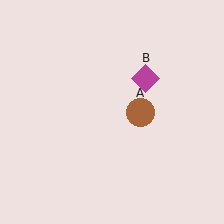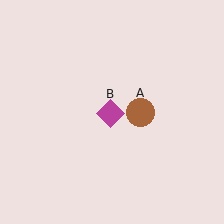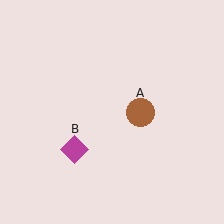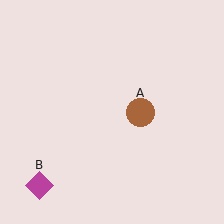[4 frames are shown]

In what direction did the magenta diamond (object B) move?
The magenta diamond (object B) moved down and to the left.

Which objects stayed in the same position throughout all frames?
Brown circle (object A) remained stationary.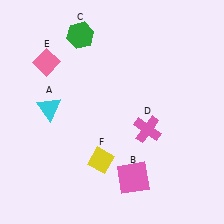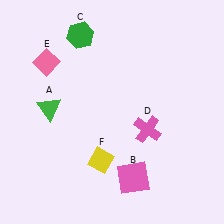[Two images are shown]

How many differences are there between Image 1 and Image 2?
There is 1 difference between the two images.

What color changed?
The triangle (A) changed from cyan in Image 1 to green in Image 2.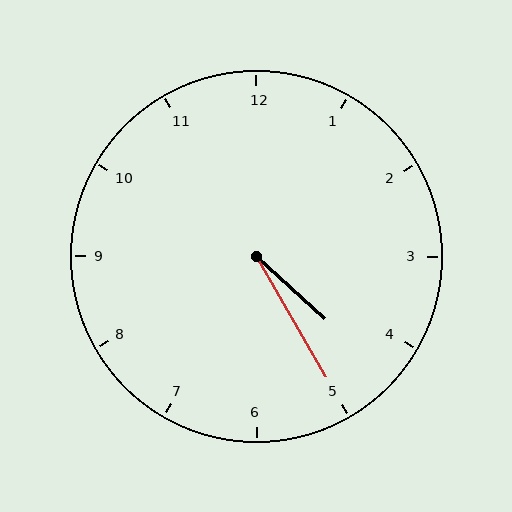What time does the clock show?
4:25.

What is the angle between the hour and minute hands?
Approximately 18 degrees.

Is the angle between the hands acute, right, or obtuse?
It is acute.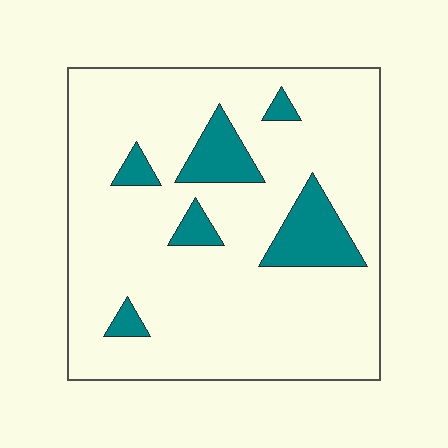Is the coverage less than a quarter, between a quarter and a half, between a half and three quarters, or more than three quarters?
Less than a quarter.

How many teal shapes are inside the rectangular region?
6.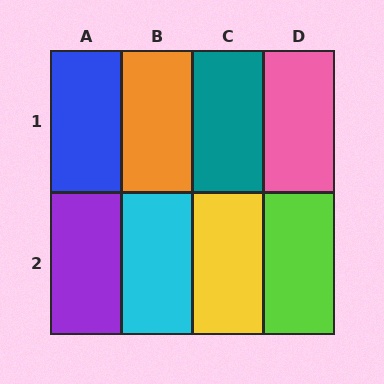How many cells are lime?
1 cell is lime.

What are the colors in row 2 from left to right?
Purple, cyan, yellow, lime.